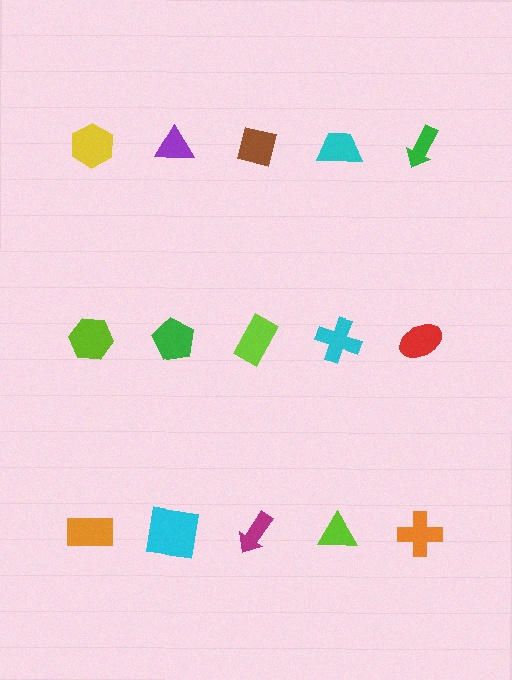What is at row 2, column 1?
A lime hexagon.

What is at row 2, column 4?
A cyan cross.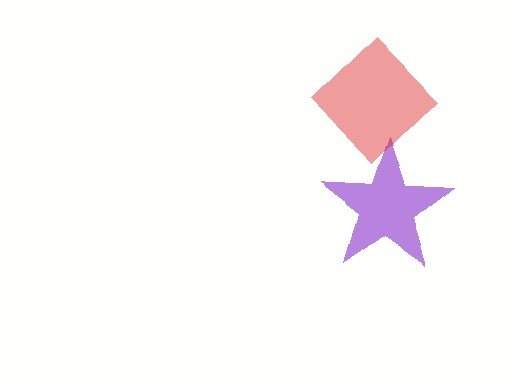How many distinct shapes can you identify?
There are 2 distinct shapes: a purple star, a red diamond.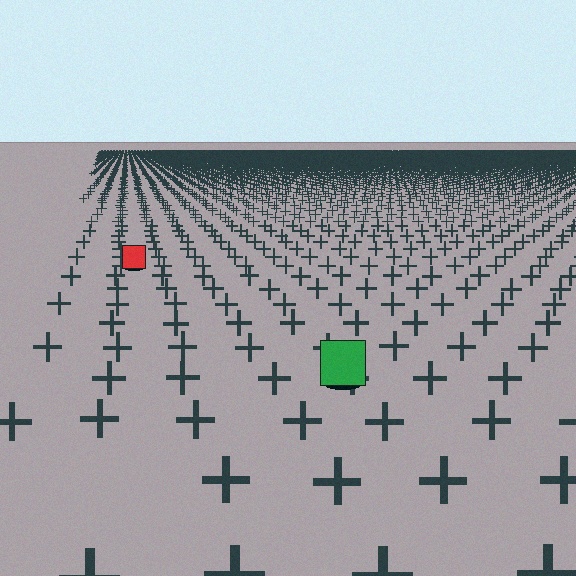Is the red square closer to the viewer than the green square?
No. The green square is closer — you can tell from the texture gradient: the ground texture is coarser near it.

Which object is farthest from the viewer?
The red square is farthest from the viewer. It appears smaller and the ground texture around it is denser.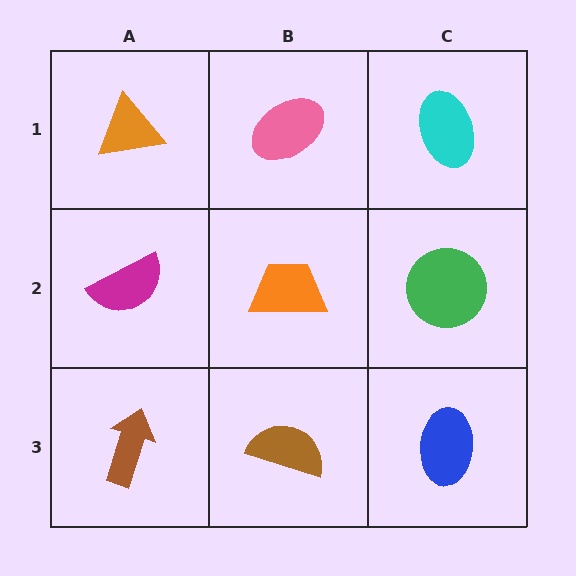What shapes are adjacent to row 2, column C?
A cyan ellipse (row 1, column C), a blue ellipse (row 3, column C), an orange trapezoid (row 2, column B).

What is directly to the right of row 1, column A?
A pink ellipse.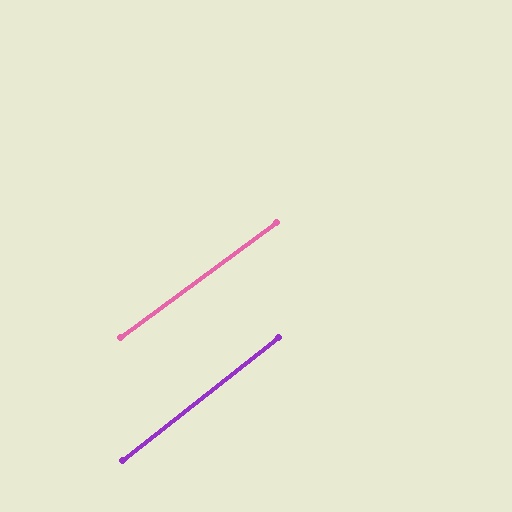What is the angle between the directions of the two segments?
Approximately 2 degrees.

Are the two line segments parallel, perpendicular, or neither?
Parallel — their directions differ by only 1.9°.